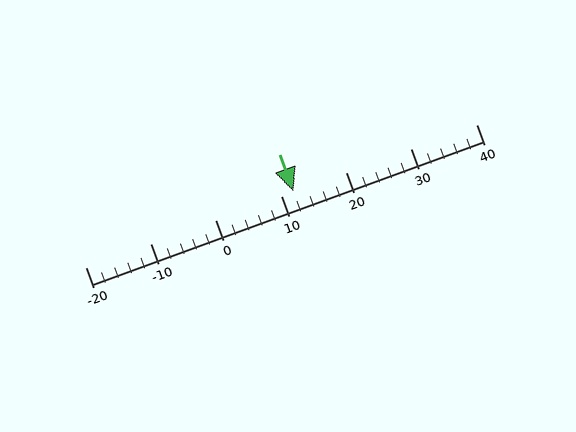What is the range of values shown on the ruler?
The ruler shows values from -20 to 40.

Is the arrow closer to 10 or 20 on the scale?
The arrow is closer to 10.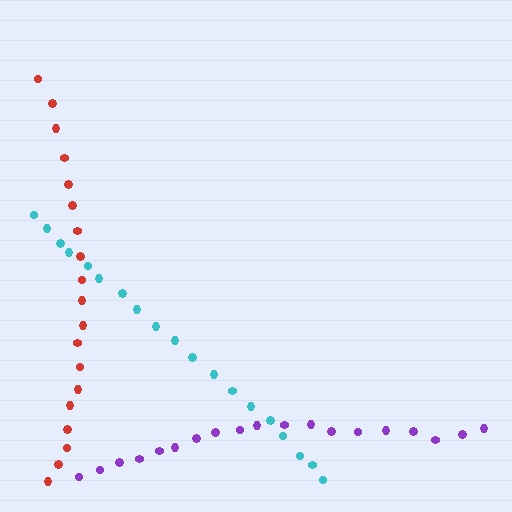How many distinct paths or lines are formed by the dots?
There are 3 distinct paths.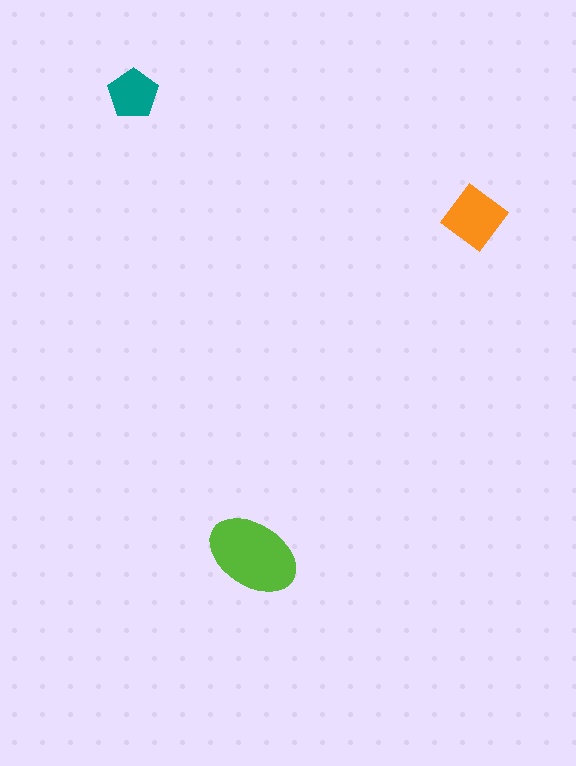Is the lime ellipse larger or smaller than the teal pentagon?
Larger.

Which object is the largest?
The lime ellipse.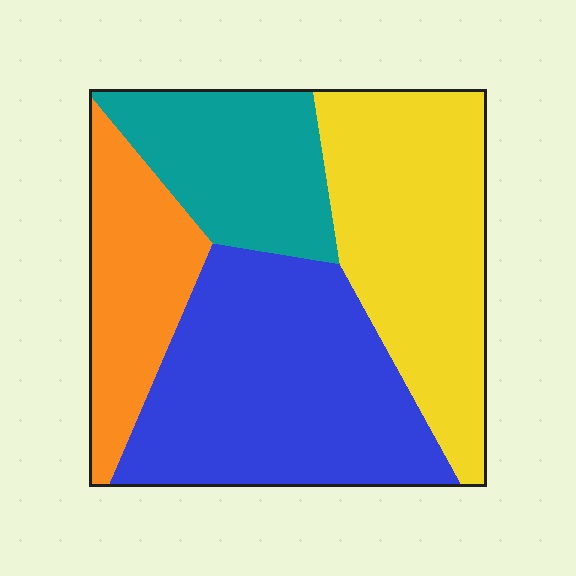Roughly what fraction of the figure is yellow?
Yellow takes up about one third (1/3) of the figure.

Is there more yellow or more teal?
Yellow.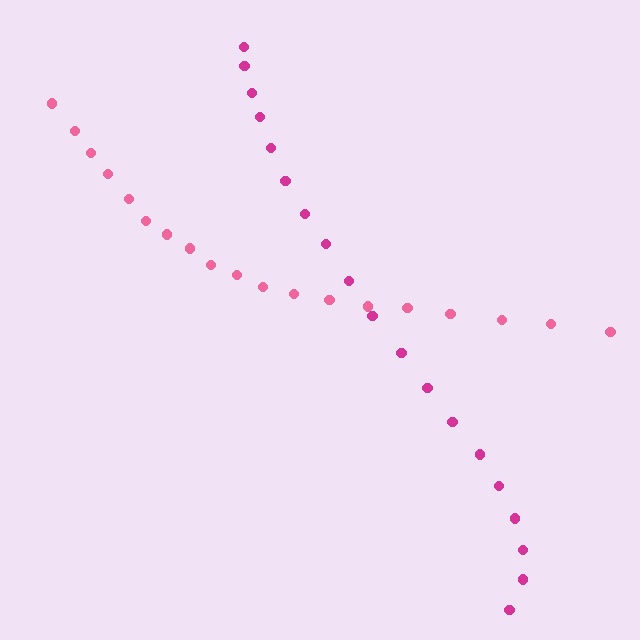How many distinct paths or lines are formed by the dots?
There are 2 distinct paths.